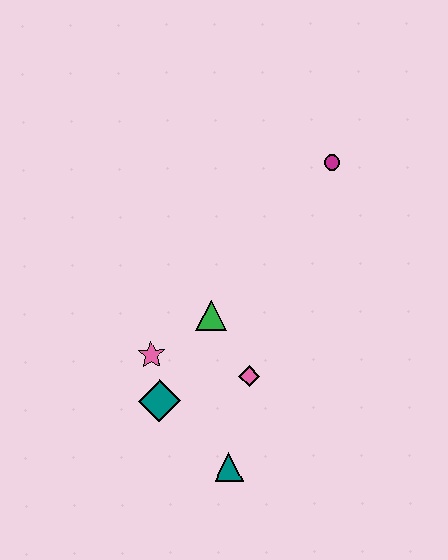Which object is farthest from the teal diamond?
The magenta circle is farthest from the teal diamond.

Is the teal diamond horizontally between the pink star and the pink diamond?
Yes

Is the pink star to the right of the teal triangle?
No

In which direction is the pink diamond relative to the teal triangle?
The pink diamond is above the teal triangle.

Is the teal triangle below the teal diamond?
Yes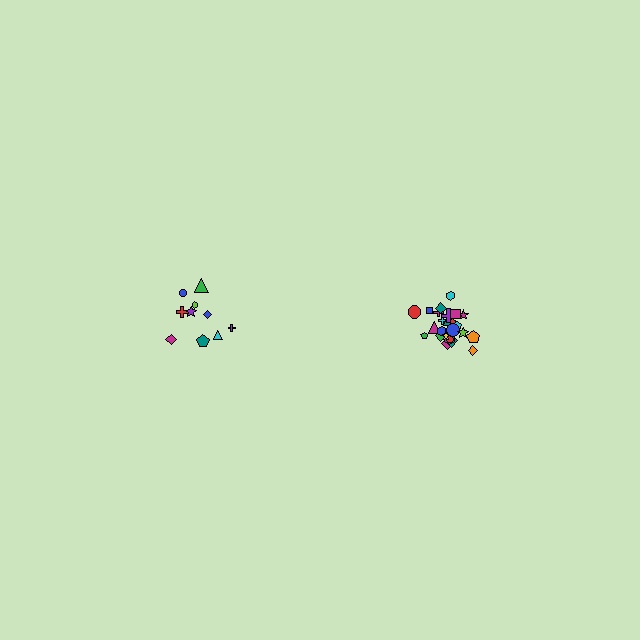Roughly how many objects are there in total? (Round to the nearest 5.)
Roughly 35 objects in total.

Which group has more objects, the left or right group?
The right group.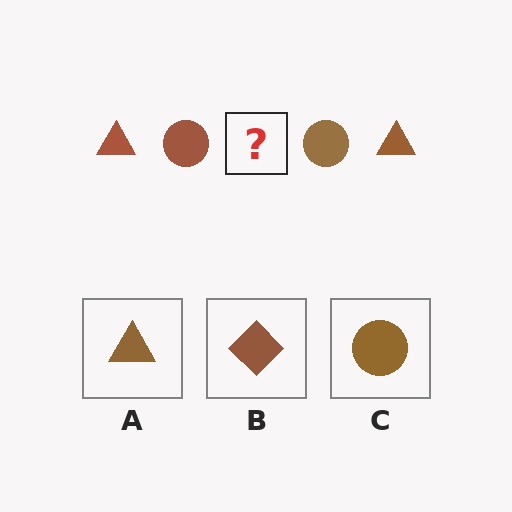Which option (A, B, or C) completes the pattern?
A.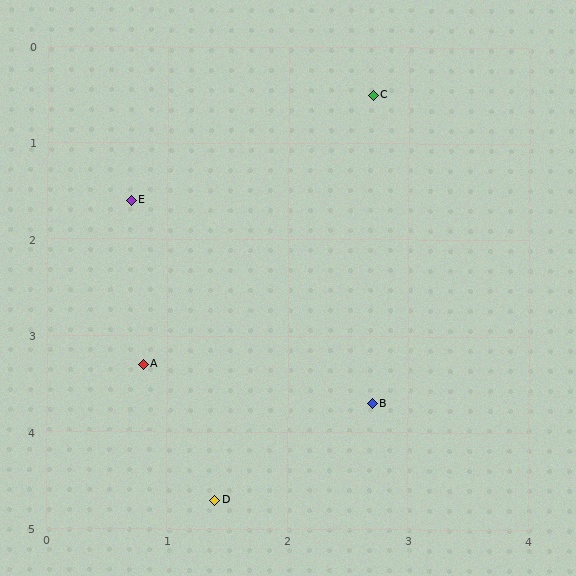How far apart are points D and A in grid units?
Points D and A are about 1.5 grid units apart.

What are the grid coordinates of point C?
Point C is at approximately (2.7, 0.5).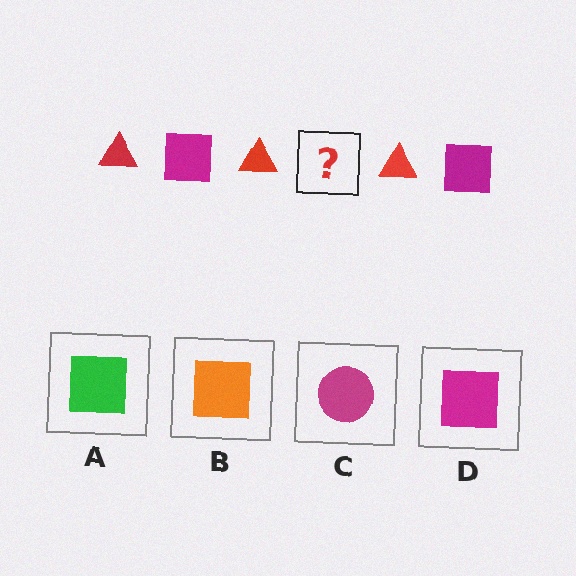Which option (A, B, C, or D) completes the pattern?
D.